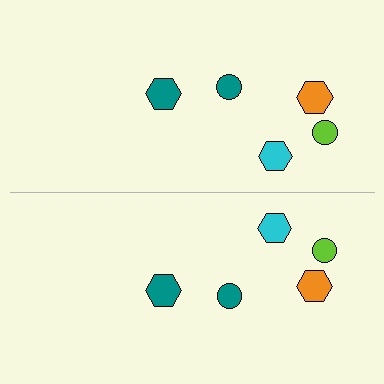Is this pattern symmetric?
Yes, this pattern has bilateral (reflection) symmetry.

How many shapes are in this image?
There are 10 shapes in this image.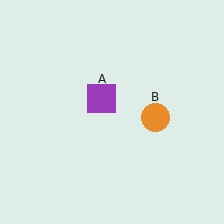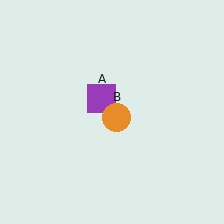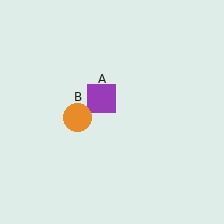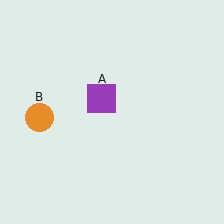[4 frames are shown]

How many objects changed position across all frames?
1 object changed position: orange circle (object B).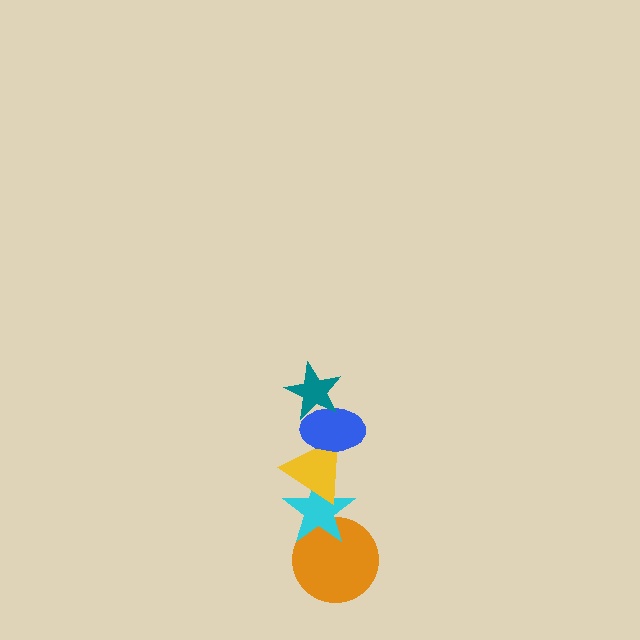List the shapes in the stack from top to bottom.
From top to bottom: the teal star, the blue ellipse, the yellow triangle, the cyan star, the orange circle.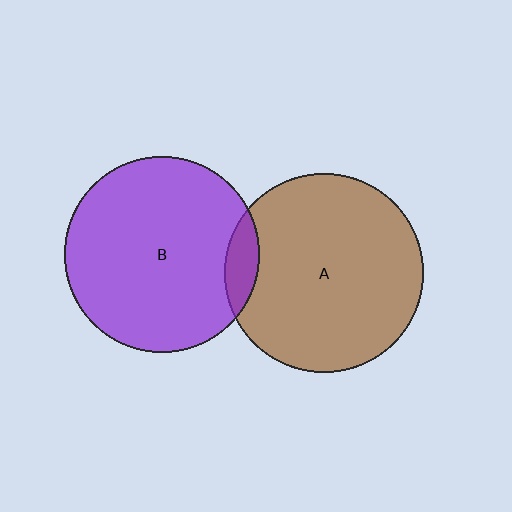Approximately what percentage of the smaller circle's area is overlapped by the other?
Approximately 10%.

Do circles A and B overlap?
Yes.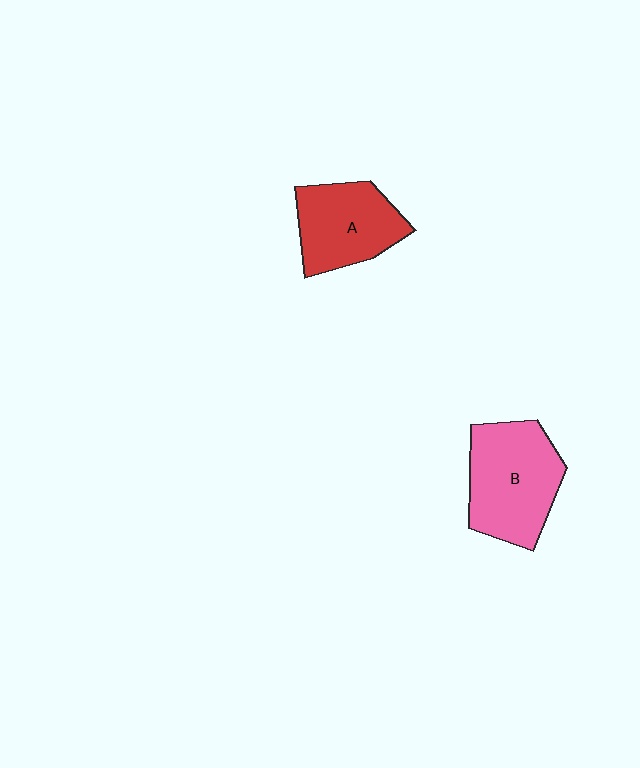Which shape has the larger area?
Shape B (pink).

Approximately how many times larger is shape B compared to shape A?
Approximately 1.3 times.